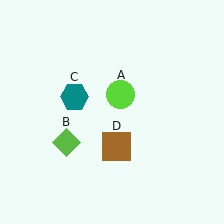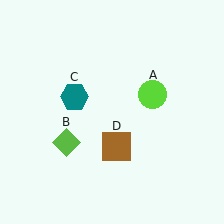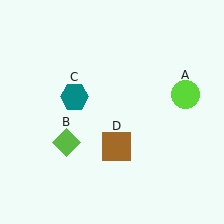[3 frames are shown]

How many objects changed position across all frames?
1 object changed position: lime circle (object A).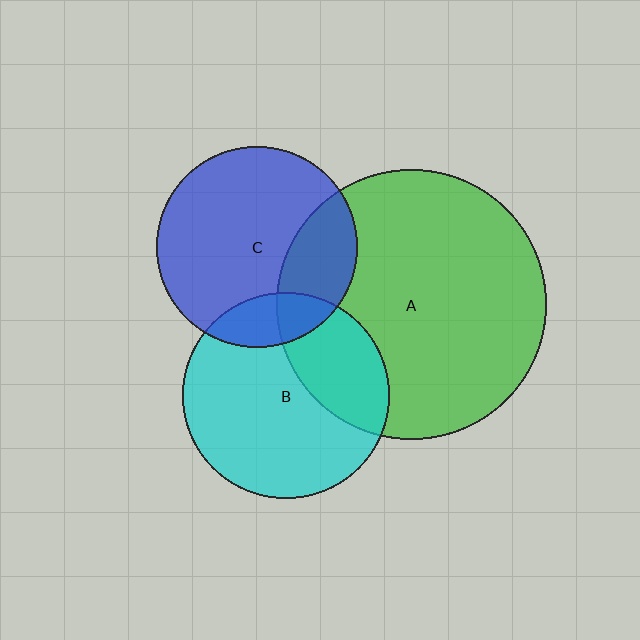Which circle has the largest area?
Circle A (green).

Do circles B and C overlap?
Yes.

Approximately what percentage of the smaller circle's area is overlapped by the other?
Approximately 15%.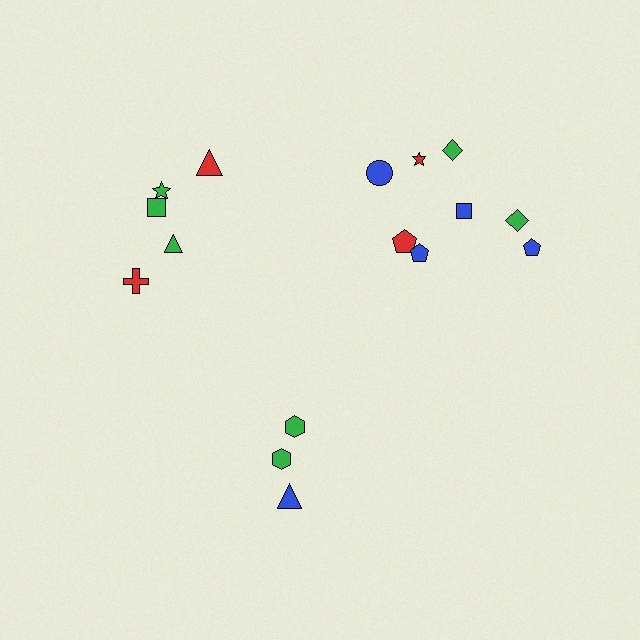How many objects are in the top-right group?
There are 8 objects.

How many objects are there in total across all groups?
There are 16 objects.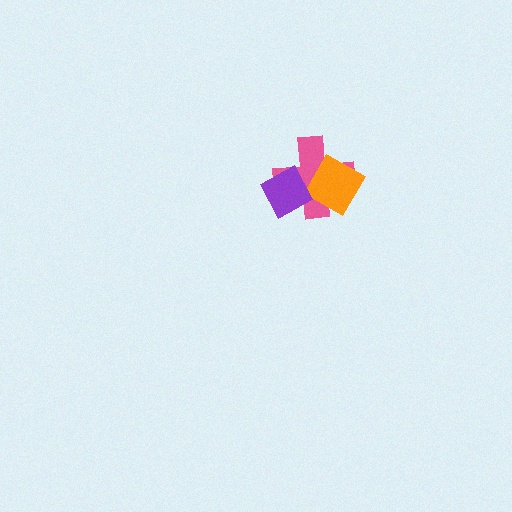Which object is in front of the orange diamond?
The purple diamond is in front of the orange diamond.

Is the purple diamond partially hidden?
No, no other shape covers it.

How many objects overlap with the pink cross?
2 objects overlap with the pink cross.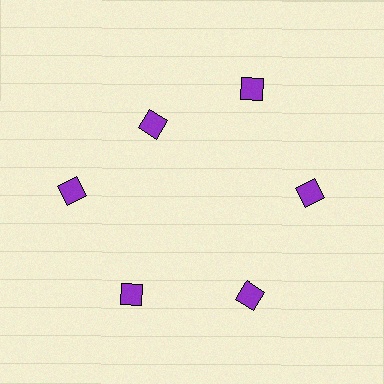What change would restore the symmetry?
The symmetry would be restored by moving it outward, back onto the ring so that all 6 diamonds sit at equal angles and equal distance from the center.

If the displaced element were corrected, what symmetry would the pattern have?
It would have 6-fold rotational symmetry — the pattern would map onto itself every 60 degrees.